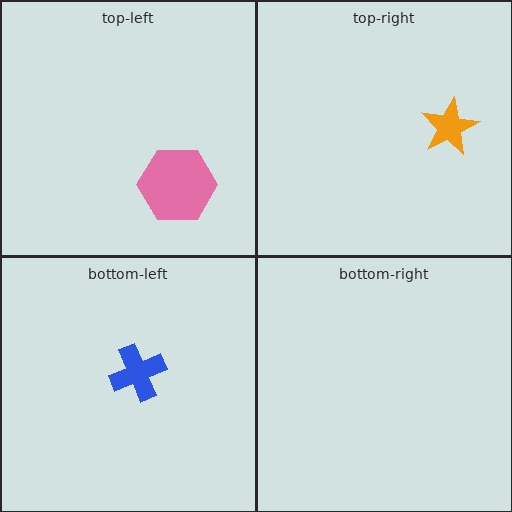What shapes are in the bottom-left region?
The blue cross.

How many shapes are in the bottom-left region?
1.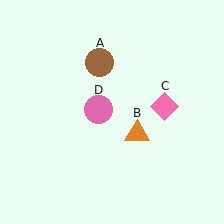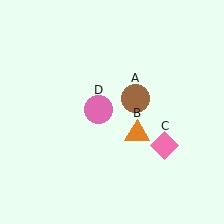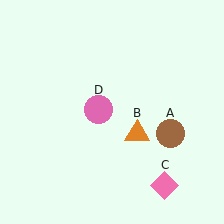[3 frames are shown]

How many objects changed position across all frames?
2 objects changed position: brown circle (object A), pink diamond (object C).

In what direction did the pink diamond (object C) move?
The pink diamond (object C) moved down.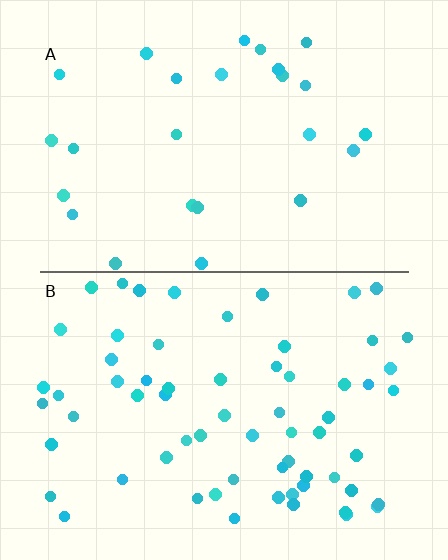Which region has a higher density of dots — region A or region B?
B (the bottom).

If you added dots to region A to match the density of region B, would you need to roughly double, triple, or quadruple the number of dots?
Approximately triple.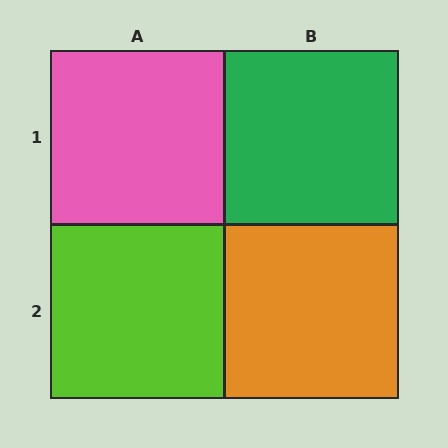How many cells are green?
1 cell is green.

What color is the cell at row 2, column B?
Orange.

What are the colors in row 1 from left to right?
Pink, green.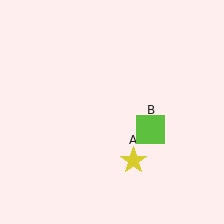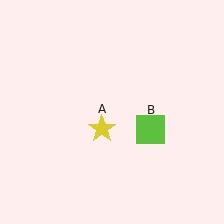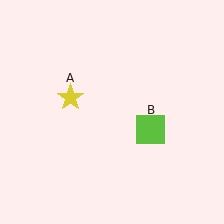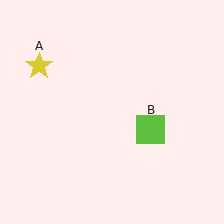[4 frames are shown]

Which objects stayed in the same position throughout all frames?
Lime square (object B) remained stationary.